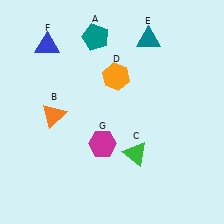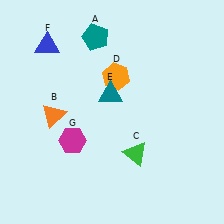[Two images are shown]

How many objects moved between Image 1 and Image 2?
2 objects moved between the two images.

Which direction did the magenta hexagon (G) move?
The magenta hexagon (G) moved left.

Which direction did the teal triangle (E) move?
The teal triangle (E) moved down.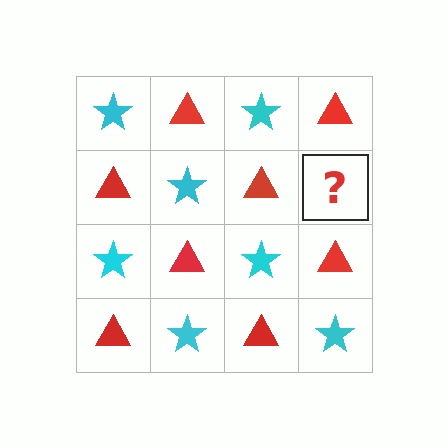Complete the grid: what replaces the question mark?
The question mark should be replaced with a cyan star.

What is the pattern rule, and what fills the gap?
The rule is that it alternates cyan star and red triangle in a checkerboard pattern. The gap should be filled with a cyan star.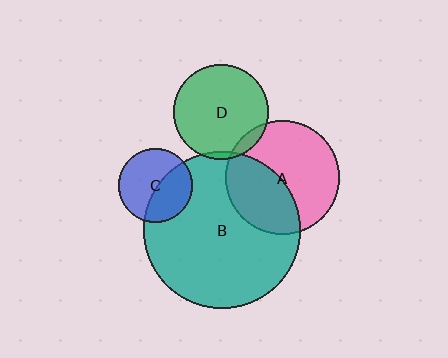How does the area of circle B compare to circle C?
Approximately 4.5 times.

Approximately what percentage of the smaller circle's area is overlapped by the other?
Approximately 5%.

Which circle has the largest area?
Circle B (teal).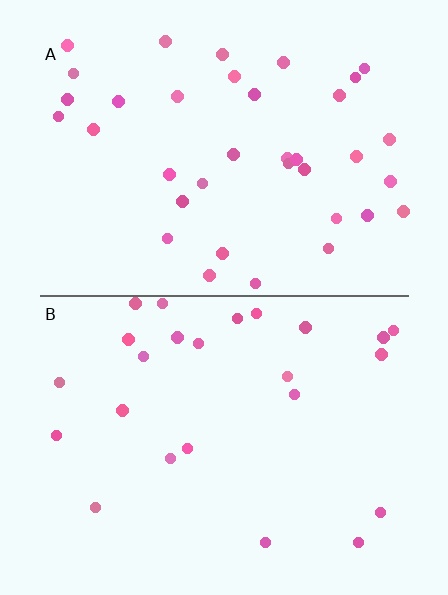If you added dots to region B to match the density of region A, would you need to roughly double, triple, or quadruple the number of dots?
Approximately double.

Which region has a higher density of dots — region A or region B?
A (the top).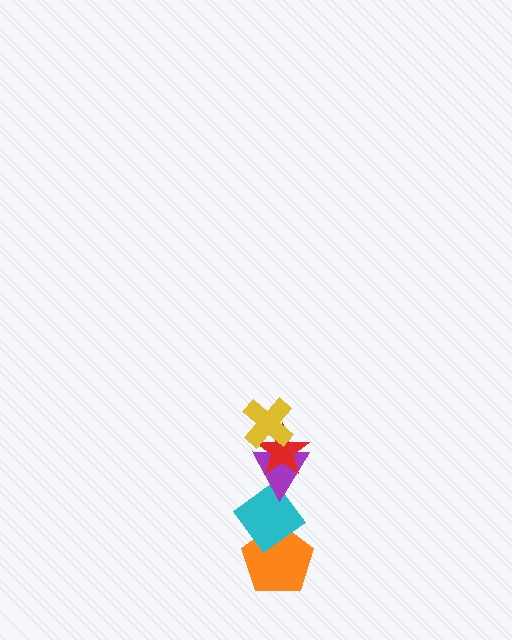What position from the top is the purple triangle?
The purple triangle is 3rd from the top.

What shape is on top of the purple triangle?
The red star is on top of the purple triangle.